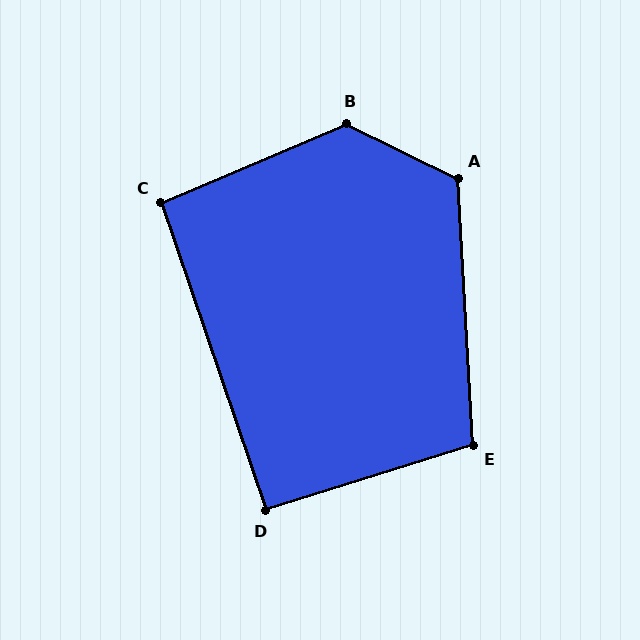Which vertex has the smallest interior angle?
D, at approximately 92 degrees.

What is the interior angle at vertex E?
Approximately 104 degrees (obtuse).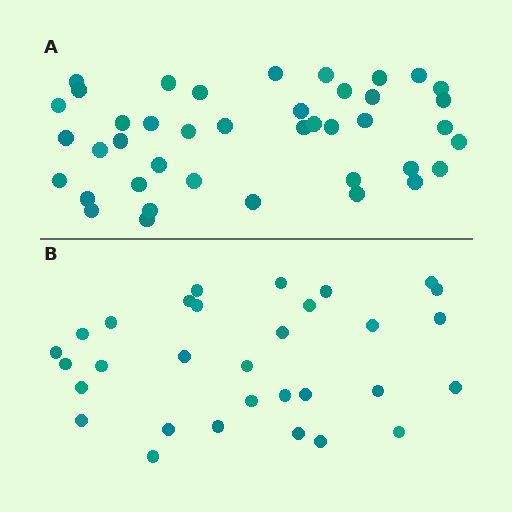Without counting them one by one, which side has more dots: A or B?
Region A (the top region) has more dots.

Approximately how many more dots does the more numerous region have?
Region A has roughly 10 or so more dots than region B.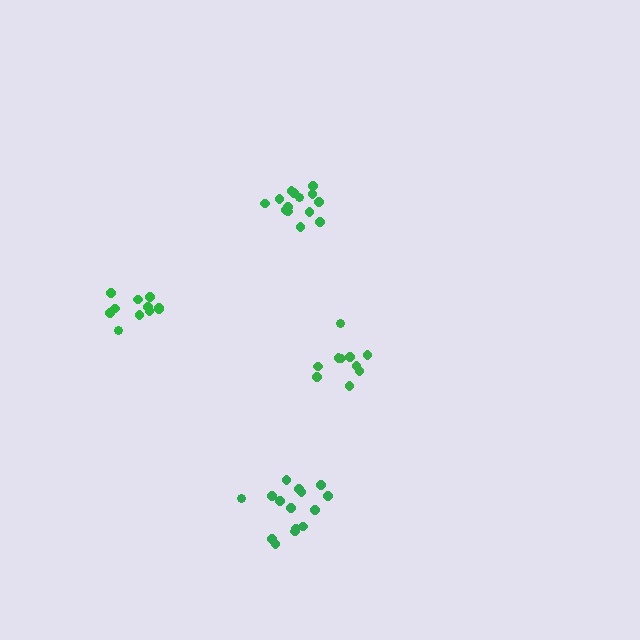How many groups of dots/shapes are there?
There are 4 groups.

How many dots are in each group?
Group 1: 15 dots, Group 2: 11 dots, Group 3: 10 dots, Group 4: 14 dots (50 total).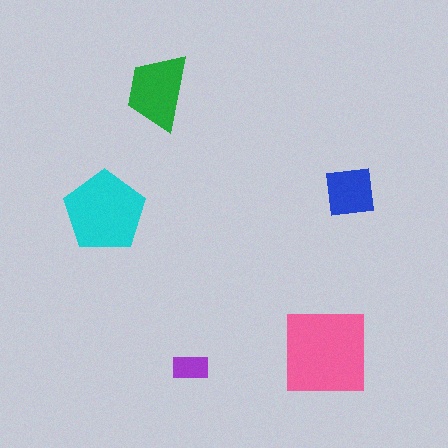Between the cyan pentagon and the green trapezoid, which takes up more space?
The cyan pentagon.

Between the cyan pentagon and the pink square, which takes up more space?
The pink square.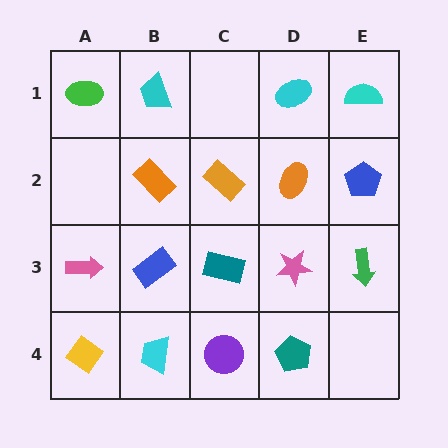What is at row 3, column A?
A pink arrow.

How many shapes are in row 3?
5 shapes.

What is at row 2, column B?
An orange rectangle.